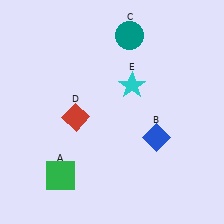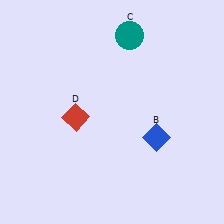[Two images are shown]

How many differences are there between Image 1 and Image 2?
There are 2 differences between the two images.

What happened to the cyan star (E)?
The cyan star (E) was removed in Image 2. It was in the top-right area of Image 1.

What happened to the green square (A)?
The green square (A) was removed in Image 2. It was in the bottom-left area of Image 1.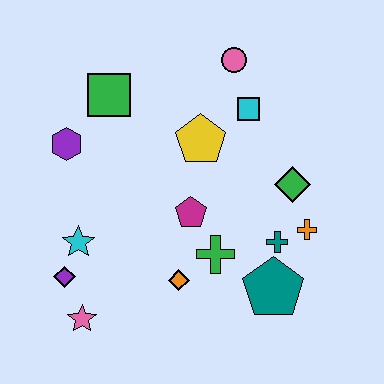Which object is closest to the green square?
The purple hexagon is closest to the green square.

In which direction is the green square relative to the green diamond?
The green square is to the left of the green diamond.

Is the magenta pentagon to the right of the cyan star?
Yes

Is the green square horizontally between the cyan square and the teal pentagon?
No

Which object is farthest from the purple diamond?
The pink circle is farthest from the purple diamond.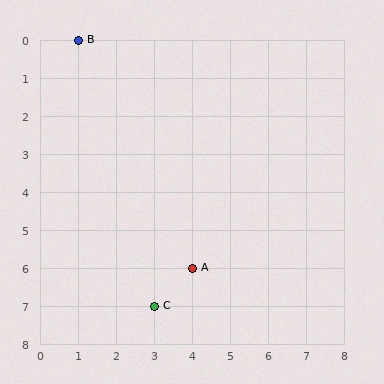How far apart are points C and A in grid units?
Points C and A are 1 column and 1 row apart (about 1.4 grid units diagonally).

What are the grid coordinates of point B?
Point B is at grid coordinates (1, 0).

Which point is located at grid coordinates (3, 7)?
Point C is at (3, 7).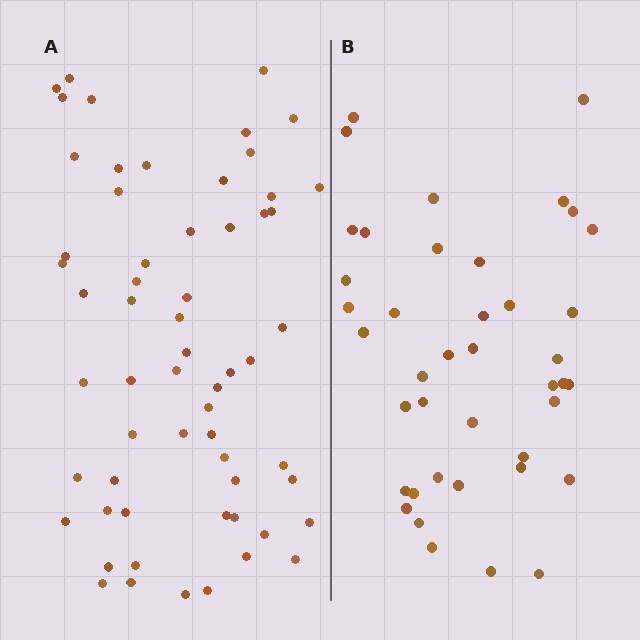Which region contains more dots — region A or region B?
Region A (the left region) has more dots.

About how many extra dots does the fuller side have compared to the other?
Region A has approximately 20 more dots than region B.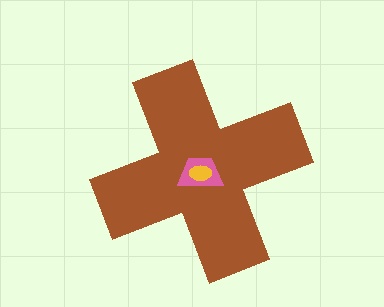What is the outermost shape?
The brown cross.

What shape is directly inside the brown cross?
The pink trapezoid.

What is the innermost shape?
The yellow ellipse.